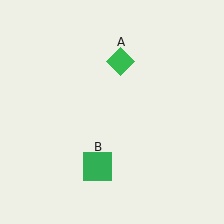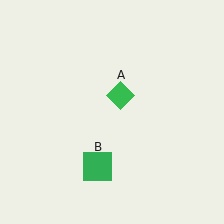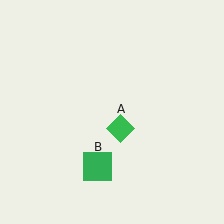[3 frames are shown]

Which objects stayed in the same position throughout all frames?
Green square (object B) remained stationary.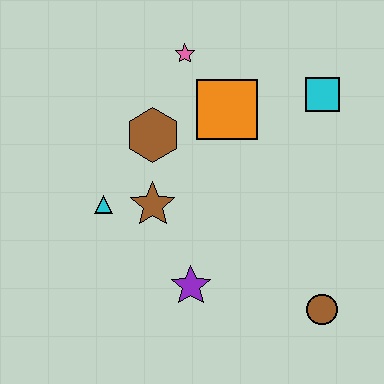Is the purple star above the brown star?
No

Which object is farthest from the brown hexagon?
The brown circle is farthest from the brown hexagon.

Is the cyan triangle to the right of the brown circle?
No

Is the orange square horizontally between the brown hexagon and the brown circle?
Yes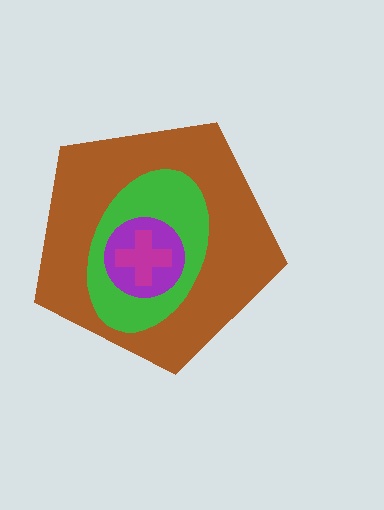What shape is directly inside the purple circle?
The magenta cross.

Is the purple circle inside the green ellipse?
Yes.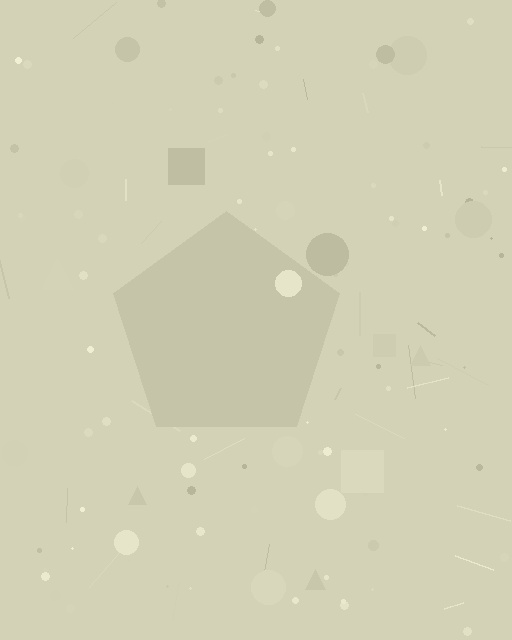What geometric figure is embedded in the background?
A pentagon is embedded in the background.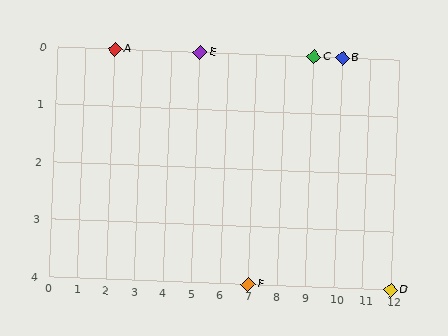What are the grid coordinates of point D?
Point D is at grid coordinates (12, 4).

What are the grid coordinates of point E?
Point E is at grid coordinates (5, 0).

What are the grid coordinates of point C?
Point C is at grid coordinates (9, 0).